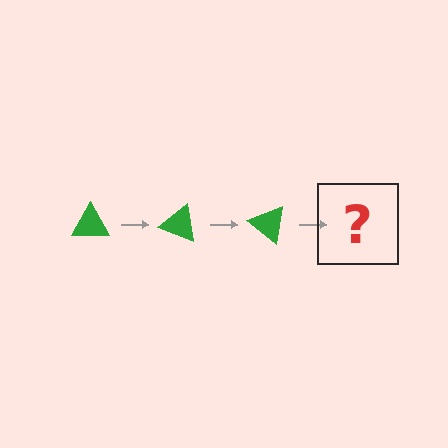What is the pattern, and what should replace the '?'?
The pattern is that the triangle rotates 20 degrees each step. The '?' should be a green triangle rotated 60 degrees.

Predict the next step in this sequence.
The next step is a green triangle rotated 60 degrees.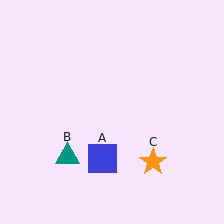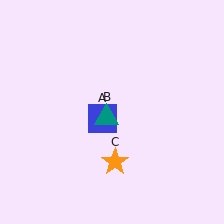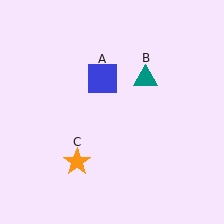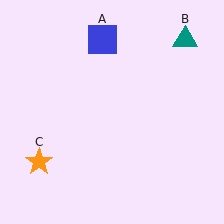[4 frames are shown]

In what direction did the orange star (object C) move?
The orange star (object C) moved left.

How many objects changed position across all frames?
3 objects changed position: blue square (object A), teal triangle (object B), orange star (object C).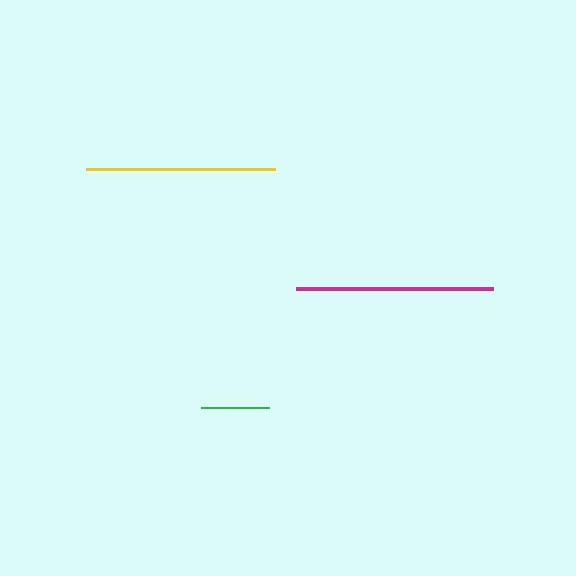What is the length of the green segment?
The green segment is approximately 68 pixels long.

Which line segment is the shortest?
The green line is the shortest at approximately 68 pixels.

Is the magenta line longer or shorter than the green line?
The magenta line is longer than the green line.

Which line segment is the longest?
The magenta line is the longest at approximately 198 pixels.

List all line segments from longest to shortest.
From longest to shortest: magenta, yellow, green.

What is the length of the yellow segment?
The yellow segment is approximately 189 pixels long.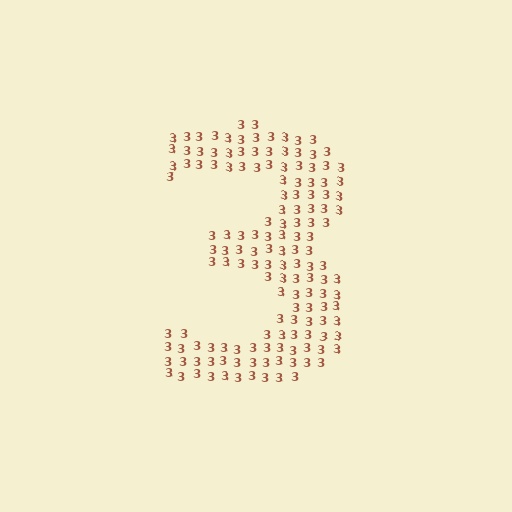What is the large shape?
The large shape is the digit 3.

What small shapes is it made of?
It is made of small digit 3's.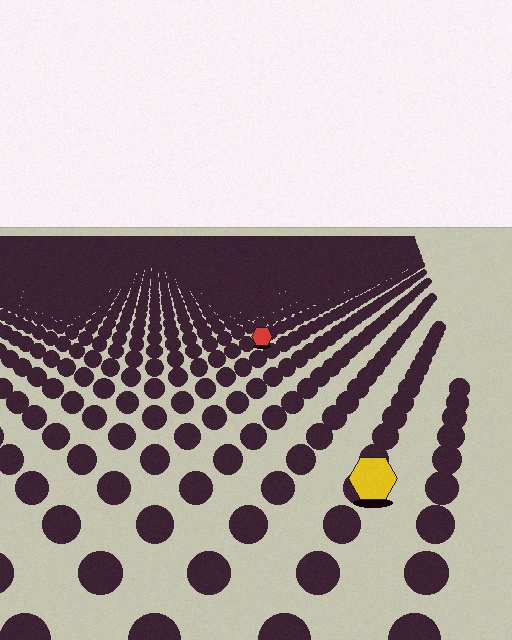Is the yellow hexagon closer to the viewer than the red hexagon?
Yes. The yellow hexagon is closer — you can tell from the texture gradient: the ground texture is coarser near it.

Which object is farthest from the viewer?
The red hexagon is farthest from the viewer. It appears smaller and the ground texture around it is denser.